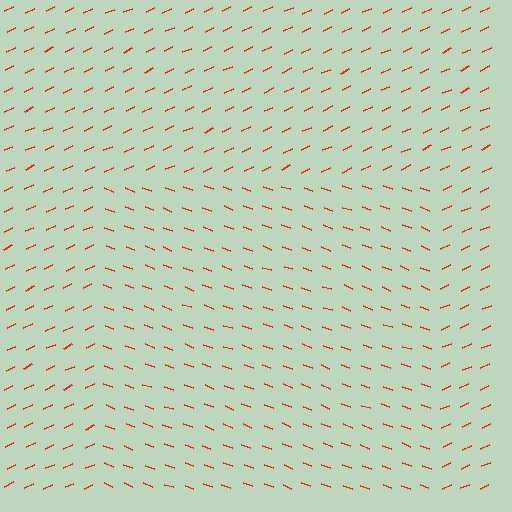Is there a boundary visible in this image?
Yes, there is a texture boundary formed by a change in line orientation.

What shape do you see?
I see a rectangle.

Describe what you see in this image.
The image is filled with small red line segments. A rectangle region in the image has lines oriented differently from the surrounding lines, creating a visible texture boundary.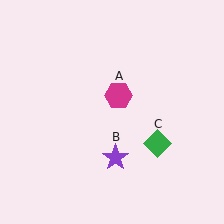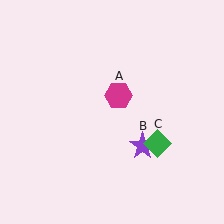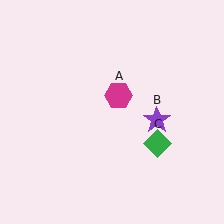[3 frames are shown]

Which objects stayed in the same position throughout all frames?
Magenta hexagon (object A) and green diamond (object C) remained stationary.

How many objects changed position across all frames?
1 object changed position: purple star (object B).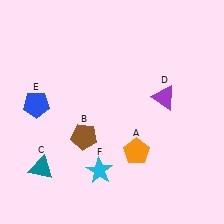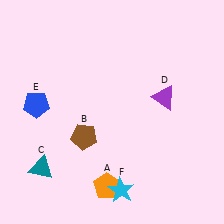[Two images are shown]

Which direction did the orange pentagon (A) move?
The orange pentagon (A) moved down.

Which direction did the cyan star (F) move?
The cyan star (F) moved right.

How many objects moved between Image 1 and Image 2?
2 objects moved between the two images.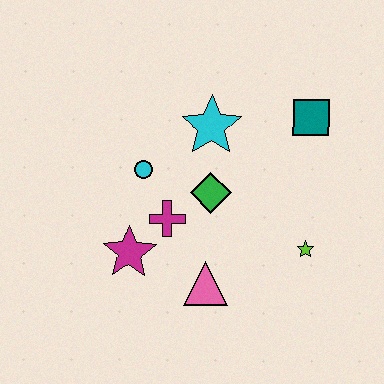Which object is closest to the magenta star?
The magenta cross is closest to the magenta star.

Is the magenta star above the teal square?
No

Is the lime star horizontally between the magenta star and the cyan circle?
No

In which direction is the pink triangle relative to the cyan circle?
The pink triangle is below the cyan circle.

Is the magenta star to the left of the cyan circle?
Yes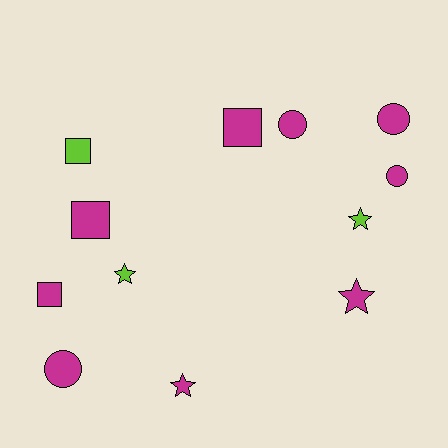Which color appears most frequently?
Magenta, with 9 objects.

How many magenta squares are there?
There are 3 magenta squares.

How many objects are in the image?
There are 12 objects.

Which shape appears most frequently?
Square, with 4 objects.